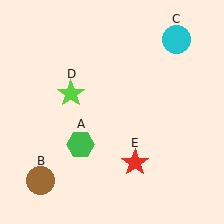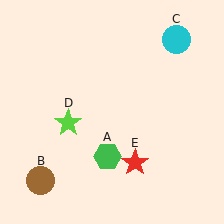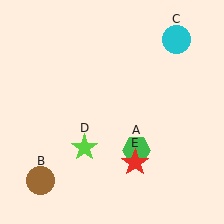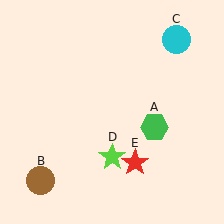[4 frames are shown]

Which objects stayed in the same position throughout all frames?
Brown circle (object B) and cyan circle (object C) and red star (object E) remained stationary.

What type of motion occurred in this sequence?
The green hexagon (object A), lime star (object D) rotated counterclockwise around the center of the scene.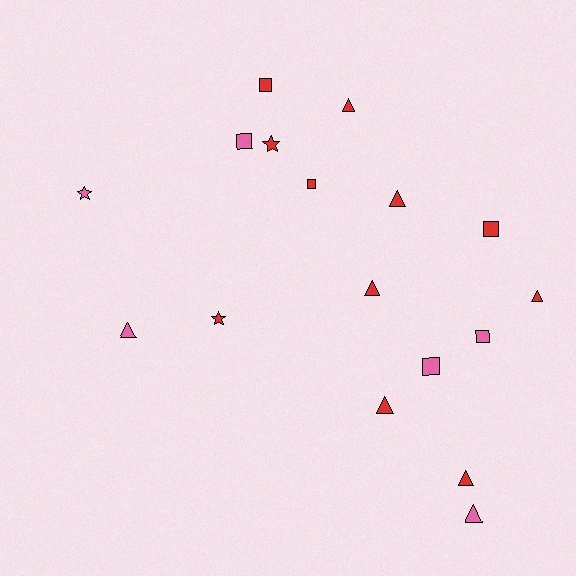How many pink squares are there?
There are 3 pink squares.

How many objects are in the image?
There are 17 objects.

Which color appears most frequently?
Red, with 11 objects.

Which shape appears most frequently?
Triangle, with 8 objects.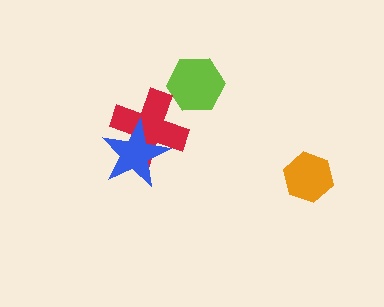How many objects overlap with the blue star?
1 object overlaps with the blue star.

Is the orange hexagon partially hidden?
No, no other shape covers it.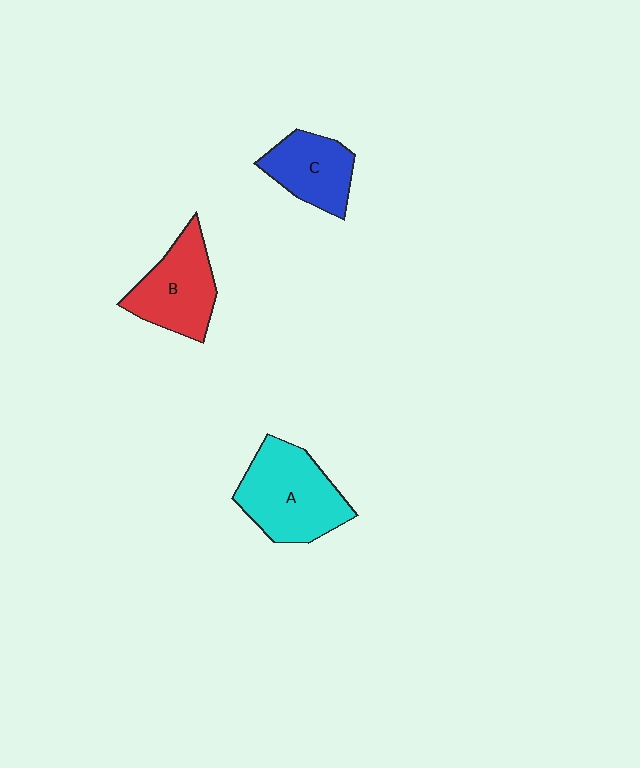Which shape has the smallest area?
Shape C (blue).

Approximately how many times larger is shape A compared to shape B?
Approximately 1.3 times.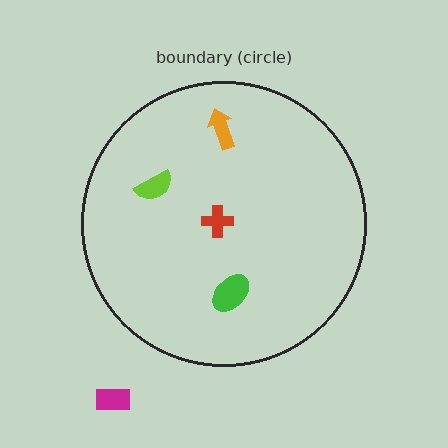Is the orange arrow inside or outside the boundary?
Inside.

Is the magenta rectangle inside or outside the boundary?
Outside.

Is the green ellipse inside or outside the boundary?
Inside.